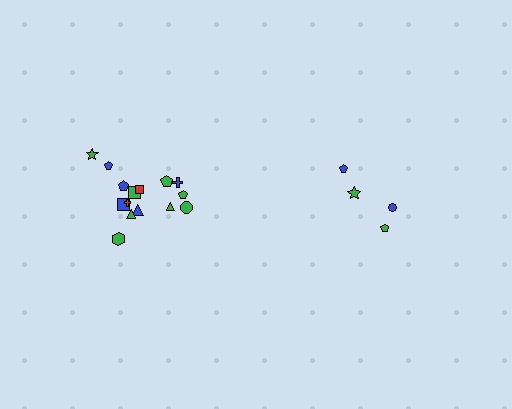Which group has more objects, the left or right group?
The left group.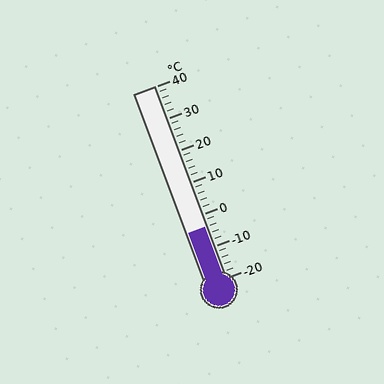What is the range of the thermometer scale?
The thermometer scale ranges from -20°C to 40°C.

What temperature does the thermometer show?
The thermometer shows approximately -4°C.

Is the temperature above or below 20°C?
The temperature is below 20°C.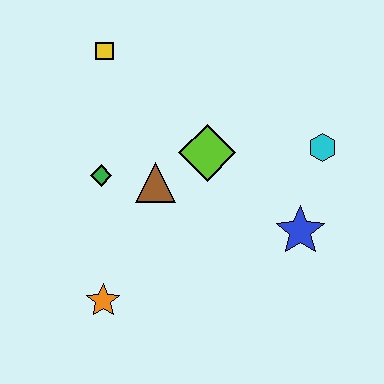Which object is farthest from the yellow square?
The blue star is farthest from the yellow square.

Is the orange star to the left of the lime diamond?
Yes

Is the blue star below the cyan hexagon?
Yes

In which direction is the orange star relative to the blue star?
The orange star is to the left of the blue star.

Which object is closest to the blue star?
The cyan hexagon is closest to the blue star.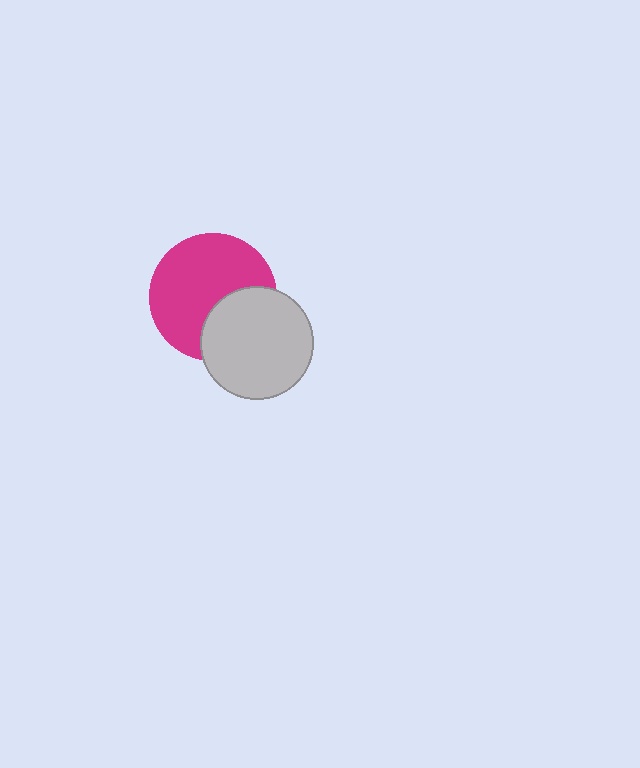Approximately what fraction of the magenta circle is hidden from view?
Roughly 32% of the magenta circle is hidden behind the light gray circle.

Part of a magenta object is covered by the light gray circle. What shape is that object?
It is a circle.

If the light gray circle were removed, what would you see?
You would see the complete magenta circle.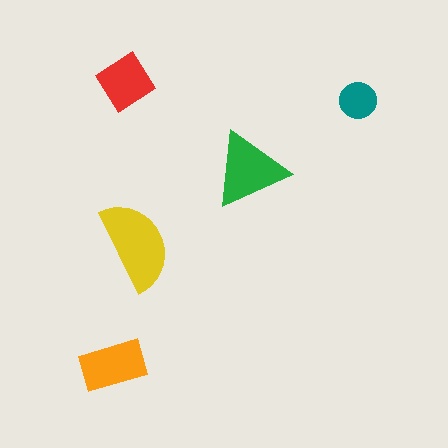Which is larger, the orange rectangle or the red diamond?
The orange rectangle.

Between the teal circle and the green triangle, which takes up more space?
The green triangle.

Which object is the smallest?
The teal circle.